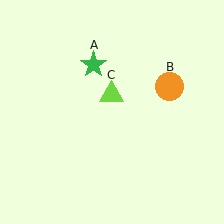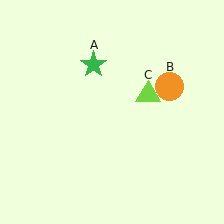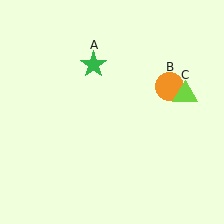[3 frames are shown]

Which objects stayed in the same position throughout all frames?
Green star (object A) and orange circle (object B) remained stationary.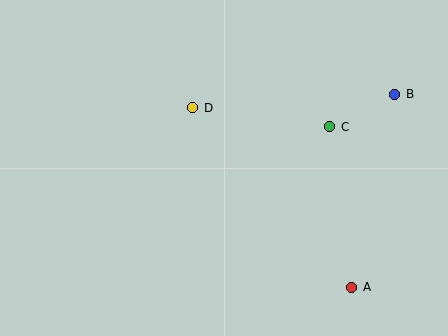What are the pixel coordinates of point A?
Point A is at (352, 287).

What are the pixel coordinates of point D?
Point D is at (193, 108).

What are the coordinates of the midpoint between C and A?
The midpoint between C and A is at (341, 207).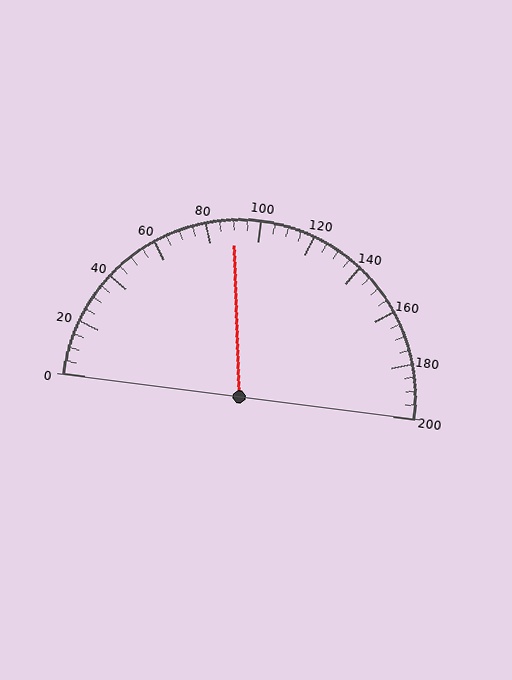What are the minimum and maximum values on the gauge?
The gauge ranges from 0 to 200.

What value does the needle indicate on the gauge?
The needle indicates approximately 90.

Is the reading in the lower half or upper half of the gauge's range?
The reading is in the lower half of the range (0 to 200).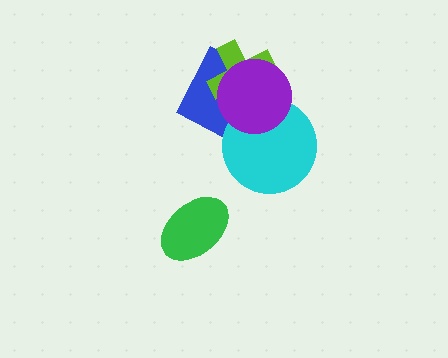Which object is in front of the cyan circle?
The purple circle is in front of the cyan circle.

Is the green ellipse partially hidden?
No, no other shape covers it.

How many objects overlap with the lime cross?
2 objects overlap with the lime cross.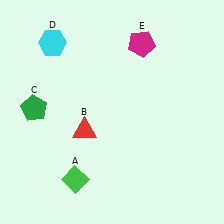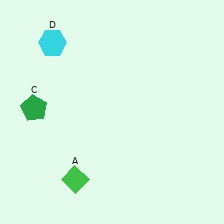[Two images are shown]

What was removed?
The magenta pentagon (E), the red triangle (B) were removed in Image 2.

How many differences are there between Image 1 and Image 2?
There are 2 differences between the two images.